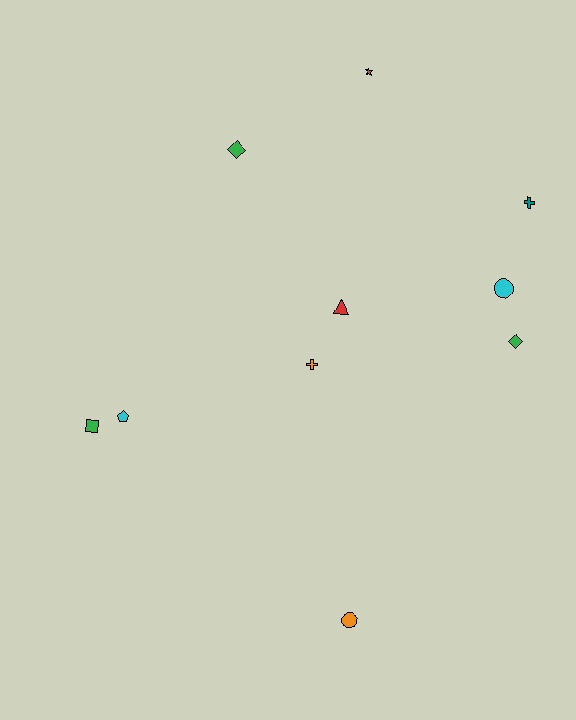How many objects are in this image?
There are 10 objects.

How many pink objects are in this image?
There are no pink objects.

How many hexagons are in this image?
There are no hexagons.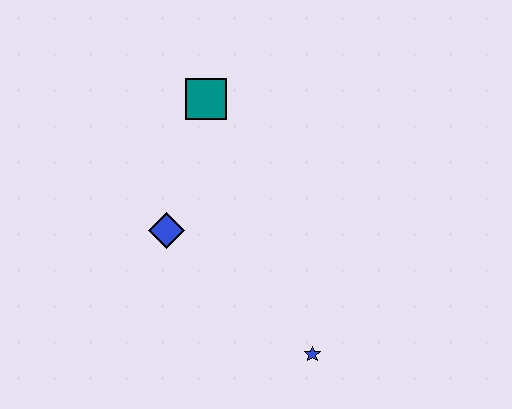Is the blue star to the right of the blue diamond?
Yes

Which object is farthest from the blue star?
The teal square is farthest from the blue star.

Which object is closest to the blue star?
The blue diamond is closest to the blue star.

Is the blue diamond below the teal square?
Yes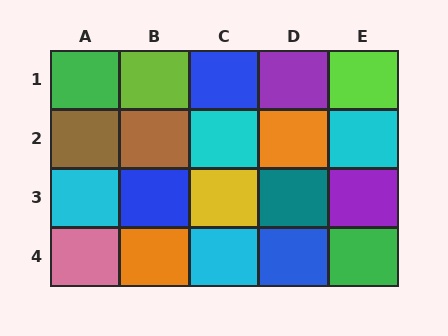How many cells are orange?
2 cells are orange.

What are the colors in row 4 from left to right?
Pink, orange, cyan, blue, green.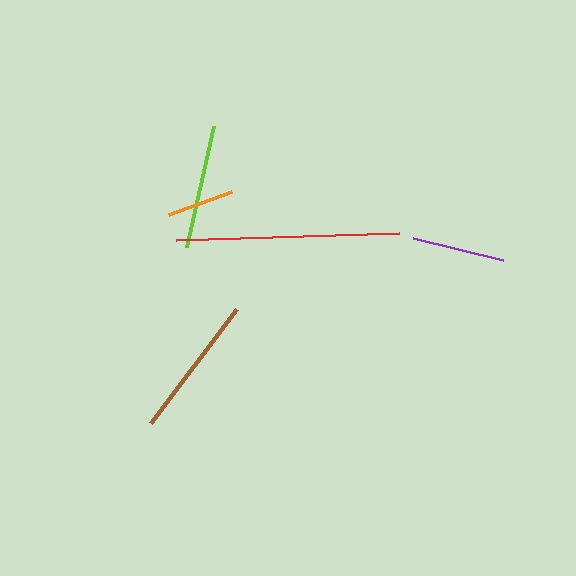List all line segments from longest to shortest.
From longest to shortest: red, brown, lime, purple, orange.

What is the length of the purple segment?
The purple segment is approximately 93 pixels long.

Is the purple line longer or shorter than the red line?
The red line is longer than the purple line.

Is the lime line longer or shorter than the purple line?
The lime line is longer than the purple line.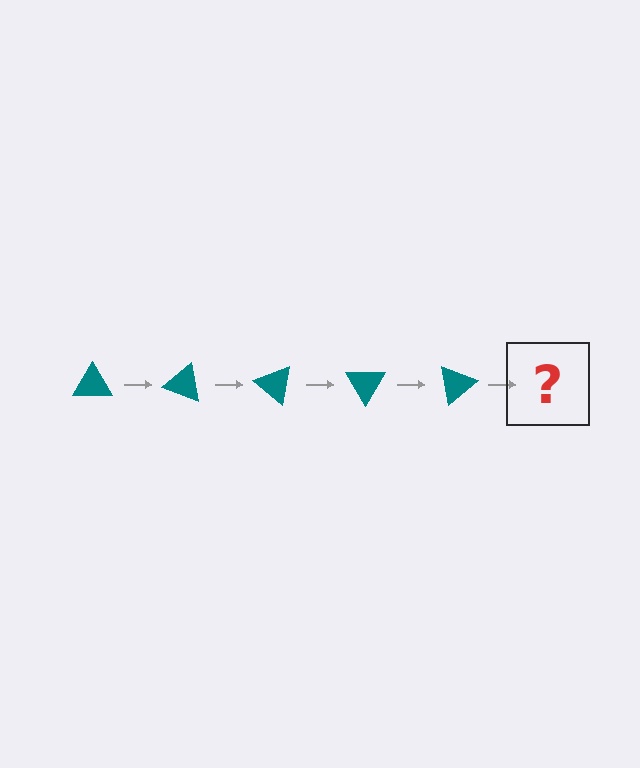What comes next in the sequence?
The next element should be a teal triangle rotated 100 degrees.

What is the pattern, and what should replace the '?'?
The pattern is that the triangle rotates 20 degrees each step. The '?' should be a teal triangle rotated 100 degrees.